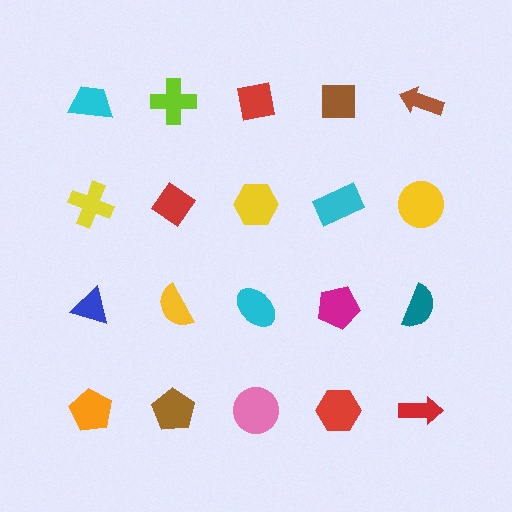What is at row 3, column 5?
A teal semicircle.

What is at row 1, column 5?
A brown arrow.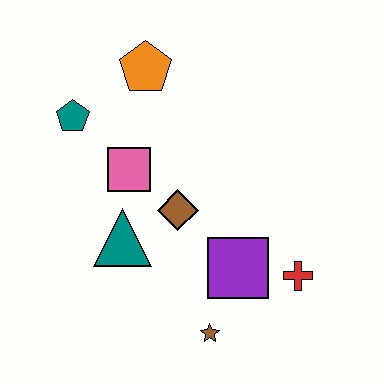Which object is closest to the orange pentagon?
The teal pentagon is closest to the orange pentagon.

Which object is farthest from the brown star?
The orange pentagon is farthest from the brown star.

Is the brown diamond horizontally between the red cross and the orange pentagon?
Yes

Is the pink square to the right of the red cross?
No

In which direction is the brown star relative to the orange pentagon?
The brown star is below the orange pentagon.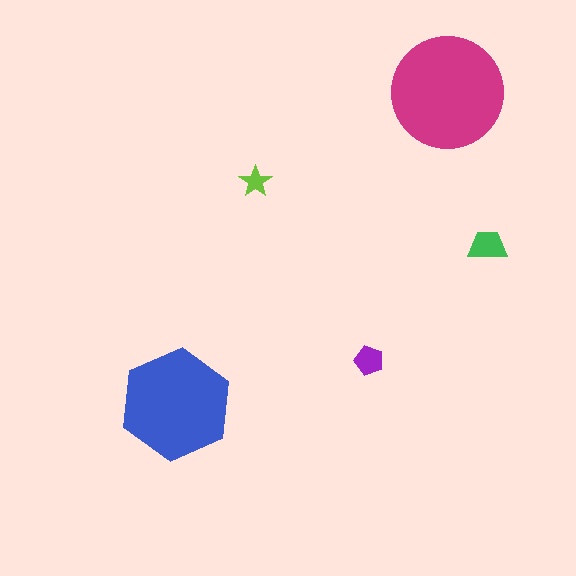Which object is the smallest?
The lime star.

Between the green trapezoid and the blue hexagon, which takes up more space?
The blue hexagon.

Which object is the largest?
The magenta circle.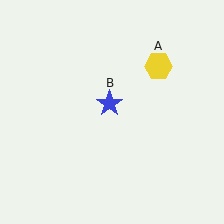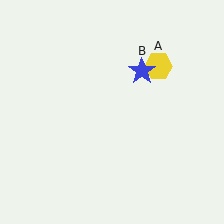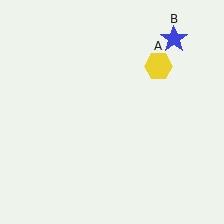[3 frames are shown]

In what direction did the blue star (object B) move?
The blue star (object B) moved up and to the right.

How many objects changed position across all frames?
1 object changed position: blue star (object B).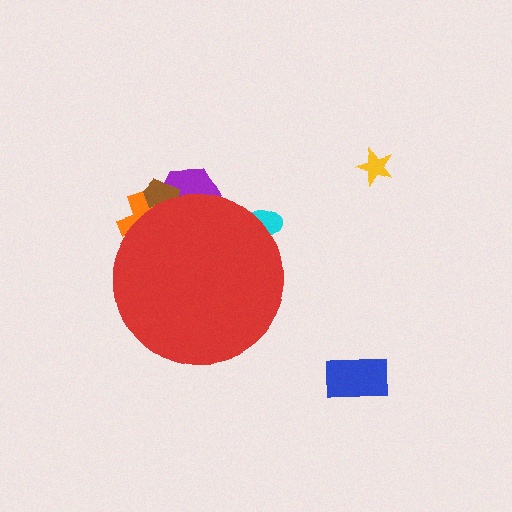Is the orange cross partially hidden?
Yes, the orange cross is partially hidden behind the red circle.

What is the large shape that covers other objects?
A red circle.